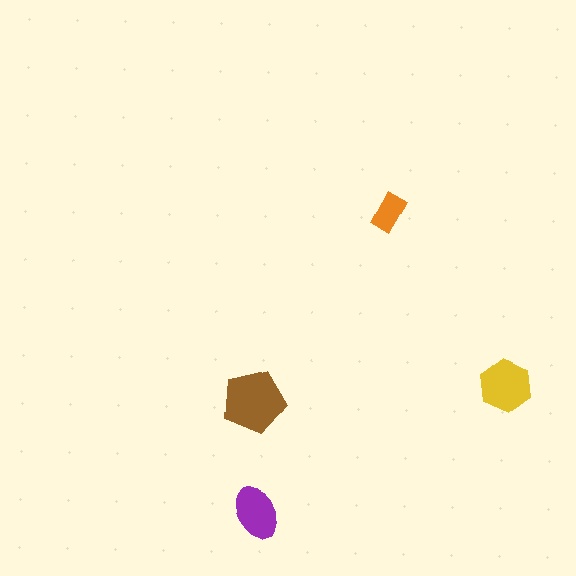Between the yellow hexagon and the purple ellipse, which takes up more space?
The yellow hexagon.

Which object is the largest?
The brown pentagon.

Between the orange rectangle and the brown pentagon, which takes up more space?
The brown pentagon.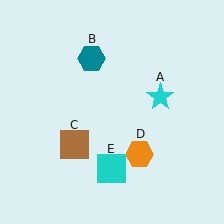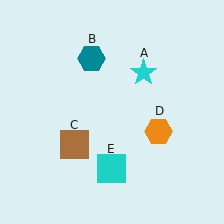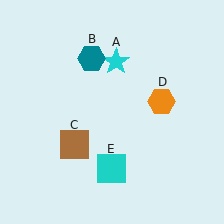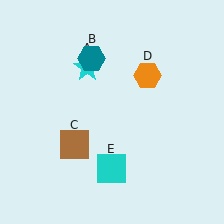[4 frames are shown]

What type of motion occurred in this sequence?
The cyan star (object A), orange hexagon (object D) rotated counterclockwise around the center of the scene.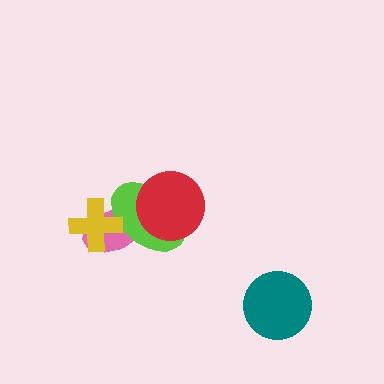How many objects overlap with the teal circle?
0 objects overlap with the teal circle.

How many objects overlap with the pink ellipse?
2 objects overlap with the pink ellipse.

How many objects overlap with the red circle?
1 object overlaps with the red circle.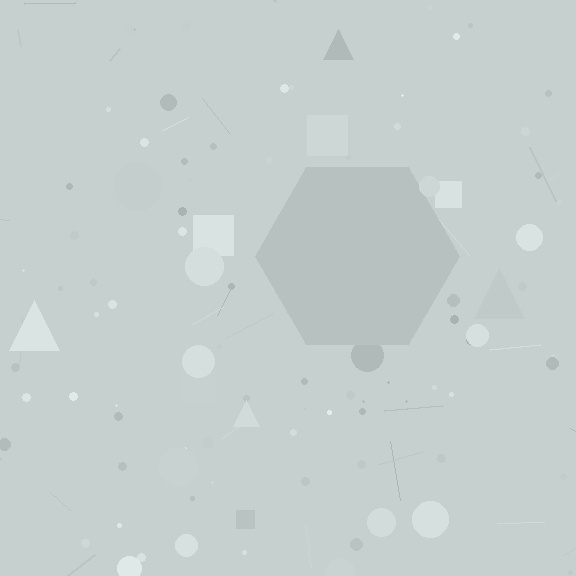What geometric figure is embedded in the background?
A hexagon is embedded in the background.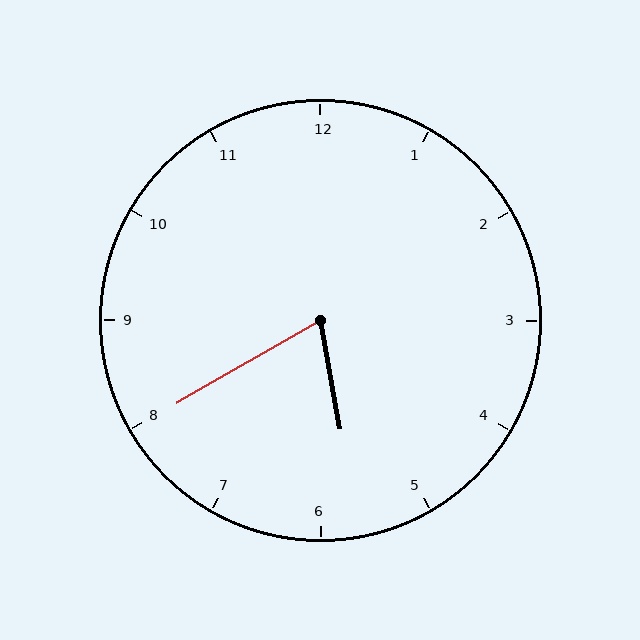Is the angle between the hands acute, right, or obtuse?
It is acute.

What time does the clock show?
5:40.